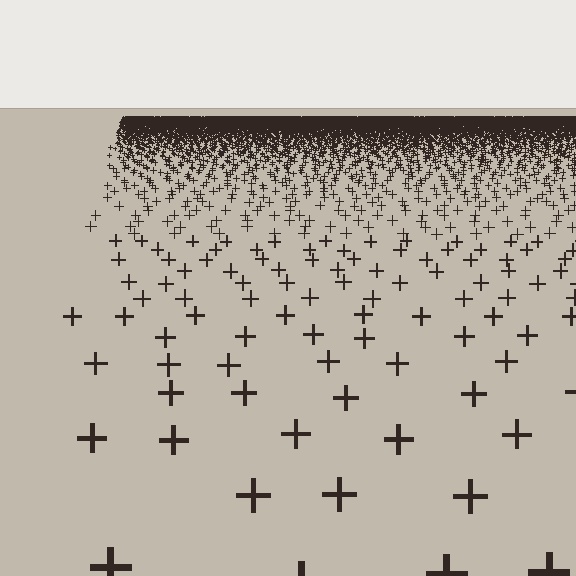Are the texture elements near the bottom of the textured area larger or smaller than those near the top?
Larger. Near the bottom, elements are closer to the viewer and appear at a bigger on-screen size.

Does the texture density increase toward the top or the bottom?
Density increases toward the top.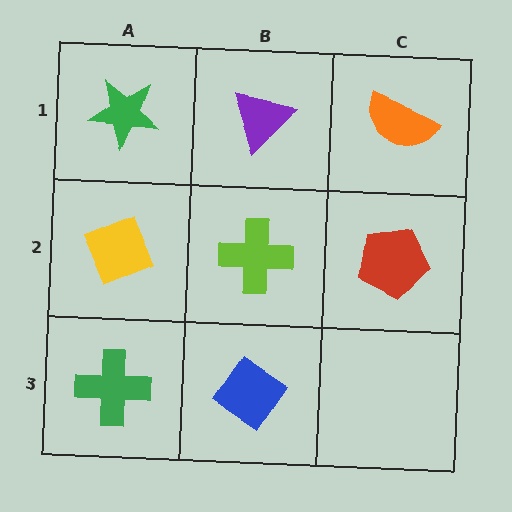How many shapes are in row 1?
3 shapes.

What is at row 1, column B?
A purple triangle.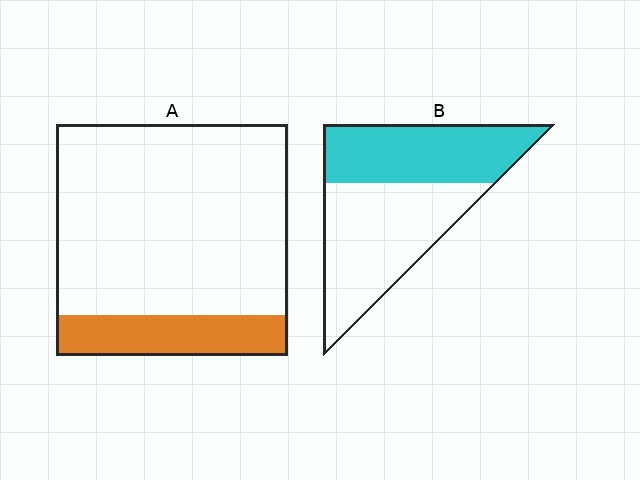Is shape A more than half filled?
No.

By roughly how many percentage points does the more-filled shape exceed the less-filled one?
By roughly 25 percentage points (B over A).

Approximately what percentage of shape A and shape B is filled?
A is approximately 20% and B is approximately 45%.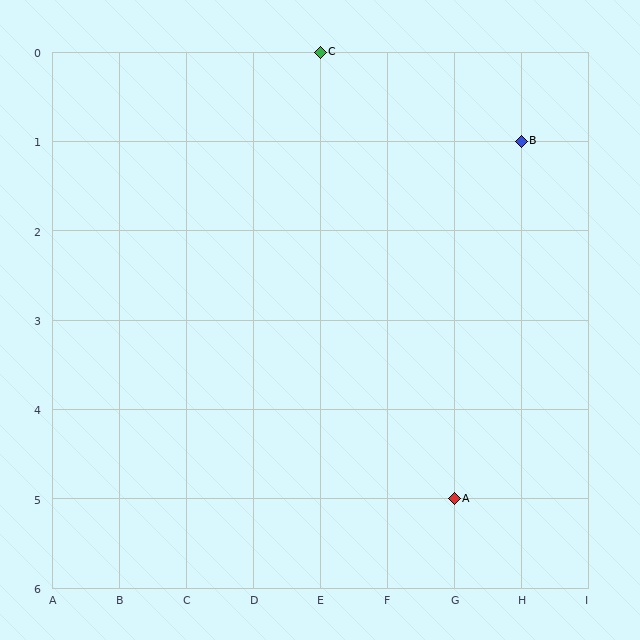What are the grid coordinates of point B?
Point B is at grid coordinates (H, 1).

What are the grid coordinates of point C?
Point C is at grid coordinates (E, 0).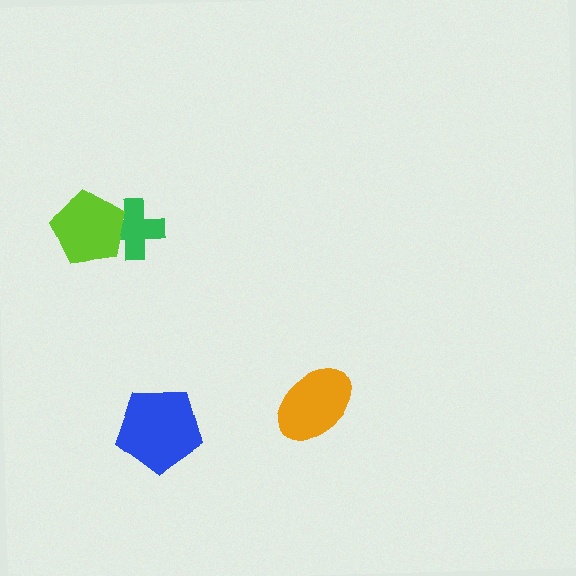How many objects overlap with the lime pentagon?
1 object overlaps with the lime pentagon.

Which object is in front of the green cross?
The lime pentagon is in front of the green cross.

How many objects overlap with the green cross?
1 object overlaps with the green cross.